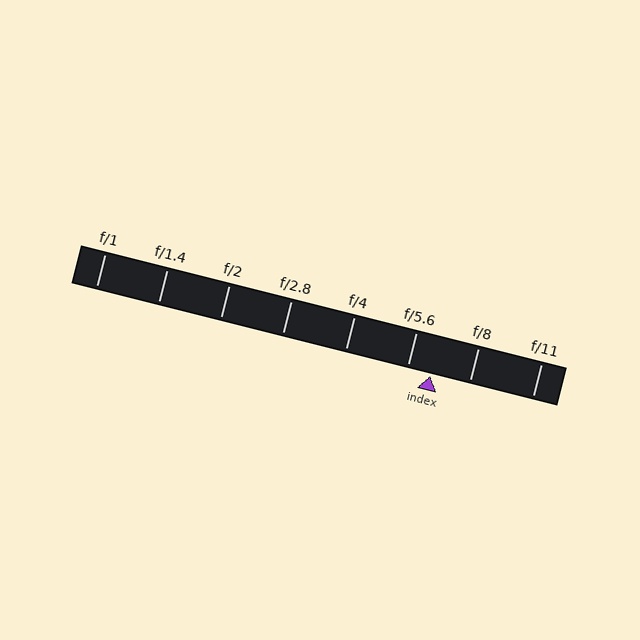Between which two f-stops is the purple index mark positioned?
The index mark is between f/5.6 and f/8.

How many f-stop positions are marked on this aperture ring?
There are 8 f-stop positions marked.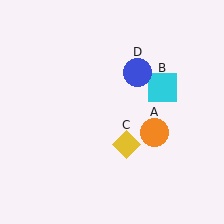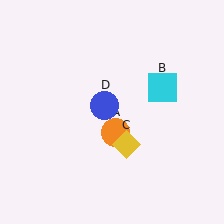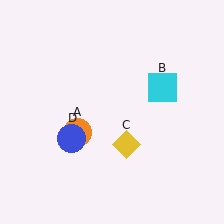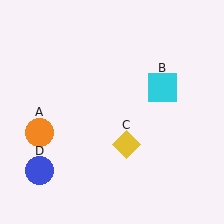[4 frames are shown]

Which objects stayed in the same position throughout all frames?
Cyan square (object B) and yellow diamond (object C) remained stationary.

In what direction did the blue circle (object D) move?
The blue circle (object D) moved down and to the left.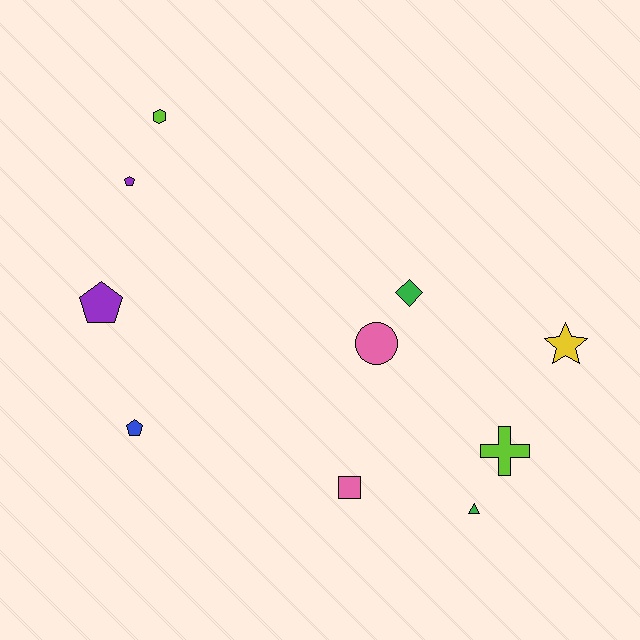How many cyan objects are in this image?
There are no cyan objects.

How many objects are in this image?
There are 10 objects.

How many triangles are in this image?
There is 1 triangle.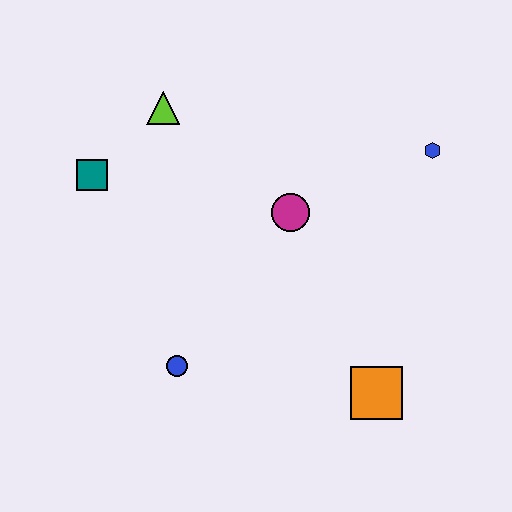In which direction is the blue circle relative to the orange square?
The blue circle is to the left of the orange square.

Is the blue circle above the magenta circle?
No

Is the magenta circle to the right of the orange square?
No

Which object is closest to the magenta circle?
The blue hexagon is closest to the magenta circle.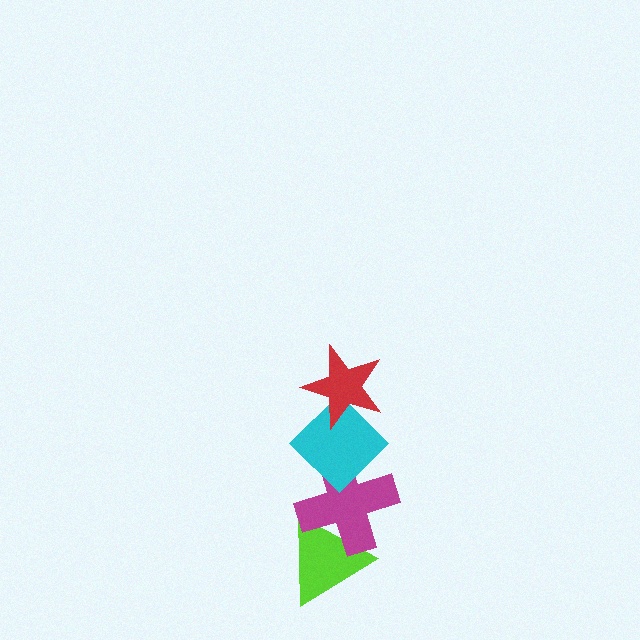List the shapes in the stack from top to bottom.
From top to bottom: the red star, the cyan diamond, the magenta cross, the lime triangle.